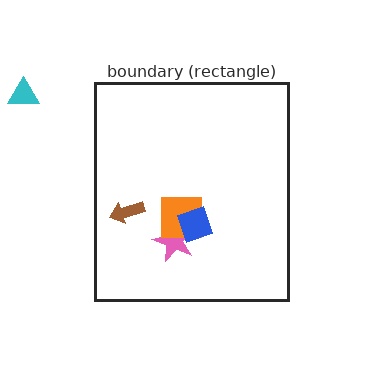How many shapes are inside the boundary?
4 inside, 1 outside.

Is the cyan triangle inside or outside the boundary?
Outside.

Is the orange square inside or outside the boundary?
Inside.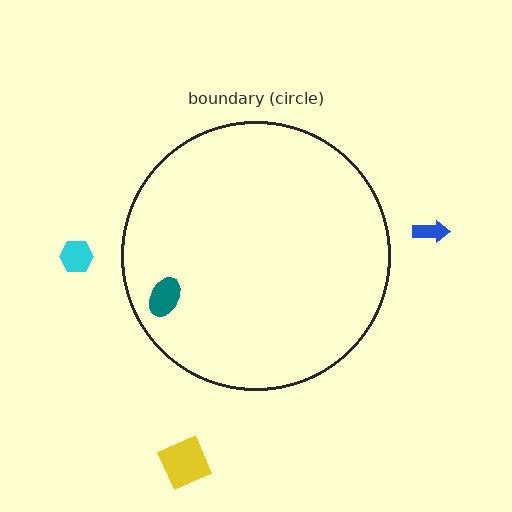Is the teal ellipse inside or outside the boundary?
Inside.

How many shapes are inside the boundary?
1 inside, 3 outside.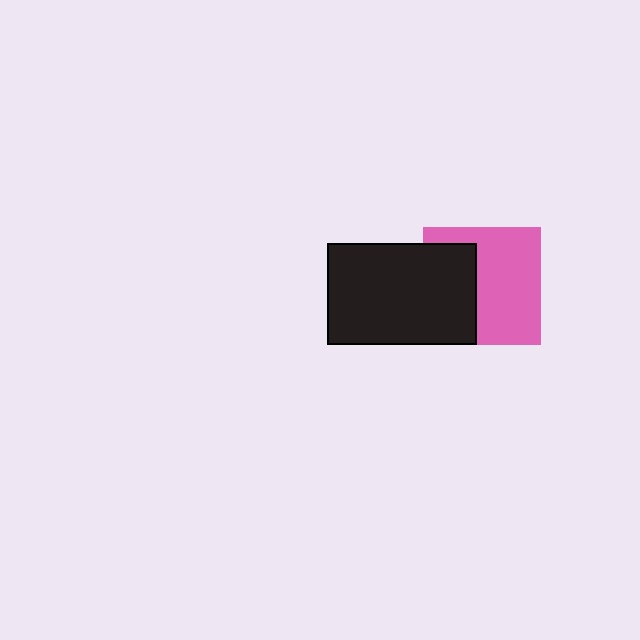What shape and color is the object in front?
The object in front is a black rectangle.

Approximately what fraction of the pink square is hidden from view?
Roughly 40% of the pink square is hidden behind the black rectangle.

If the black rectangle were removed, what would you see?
You would see the complete pink square.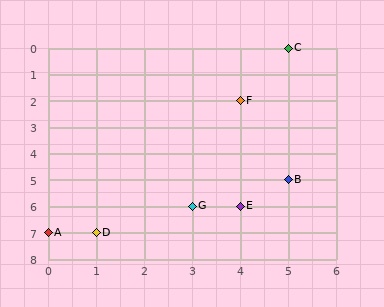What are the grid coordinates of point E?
Point E is at grid coordinates (4, 6).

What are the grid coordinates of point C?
Point C is at grid coordinates (5, 0).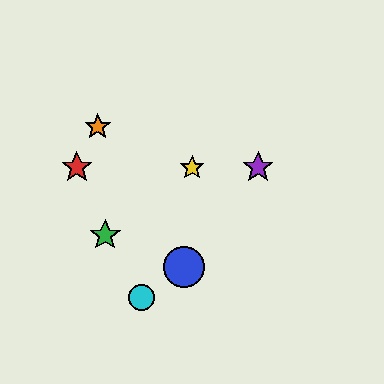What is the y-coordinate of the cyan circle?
The cyan circle is at y≈298.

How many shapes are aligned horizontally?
3 shapes (the red star, the yellow star, the purple star) are aligned horizontally.